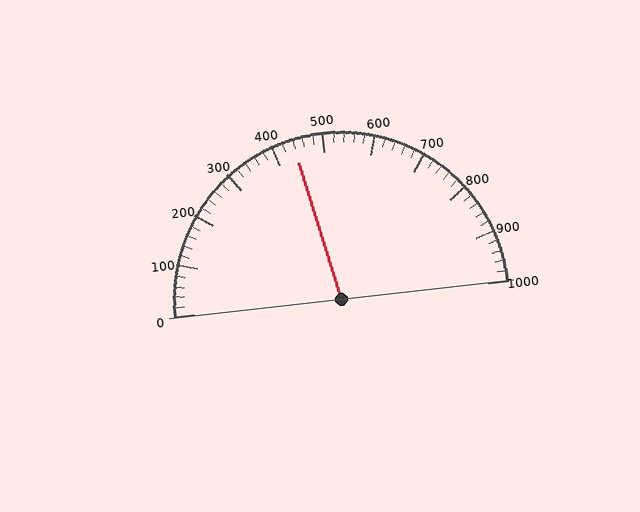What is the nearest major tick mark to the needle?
The nearest major tick mark is 400.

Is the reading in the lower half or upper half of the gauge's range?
The reading is in the lower half of the range (0 to 1000).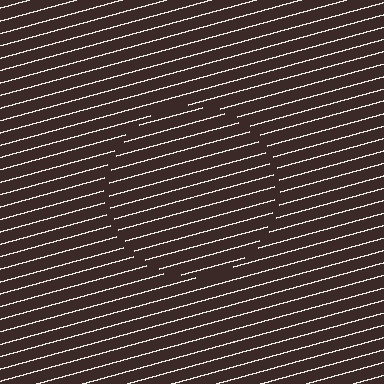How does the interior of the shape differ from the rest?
The interior of the shape contains the same grating, shifted by half a period — the contour is defined by the phase discontinuity where line-ends from the inner and outer gratings abut.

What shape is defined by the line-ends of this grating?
An illusory circle. The interior of the shape contains the same grating, shifted by half a period — the contour is defined by the phase discontinuity where line-ends from the inner and outer gratings abut.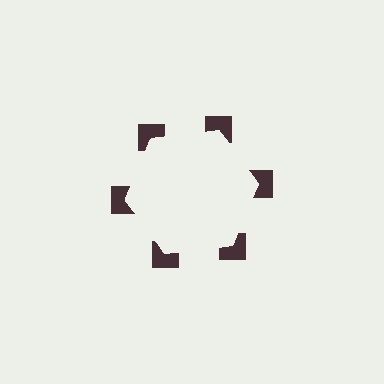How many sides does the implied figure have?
6 sides.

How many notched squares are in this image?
There are 6 — one at each vertex of the illusory hexagon.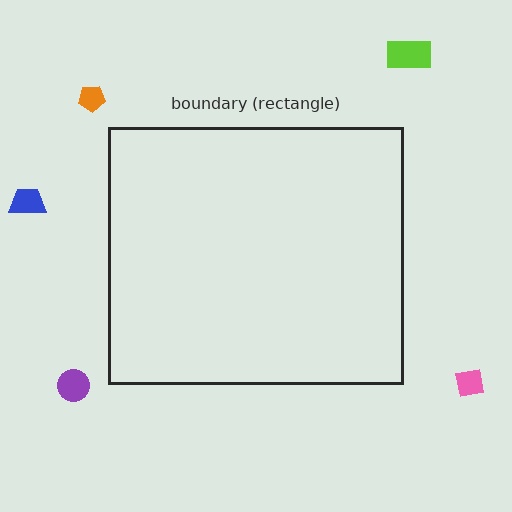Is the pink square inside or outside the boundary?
Outside.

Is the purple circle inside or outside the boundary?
Outside.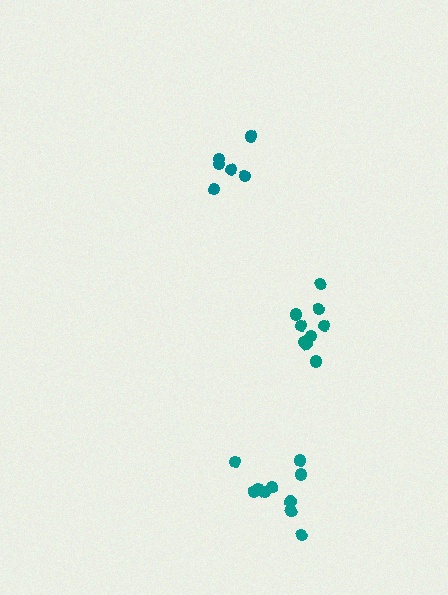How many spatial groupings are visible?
There are 3 spatial groupings.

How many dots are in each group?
Group 1: 10 dots, Group 2: 6 dots, Group 3: 10 dots (26 total).